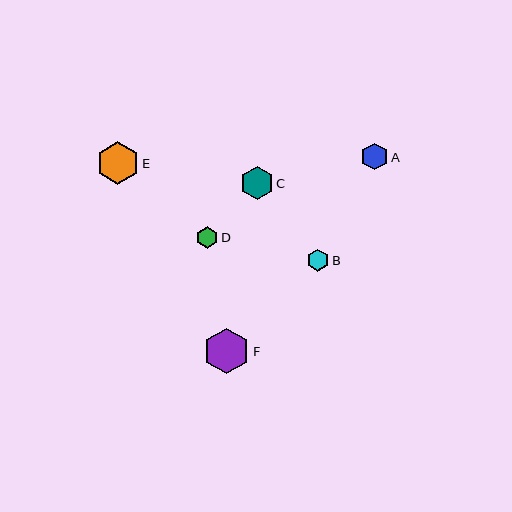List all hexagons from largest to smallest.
From largest to smallest: F, E, C, A, B, D.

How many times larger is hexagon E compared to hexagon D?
Hexagon E is approximately 2.0 times the size of hexagon D.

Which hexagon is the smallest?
Hexagon D is the smallest with a size of approximately 21 pixels.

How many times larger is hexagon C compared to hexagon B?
Hexagon C is approximately 1.5 times the size of hexagon B.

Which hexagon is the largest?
Hexagon F is the largest with a size of approximately 46 pixels.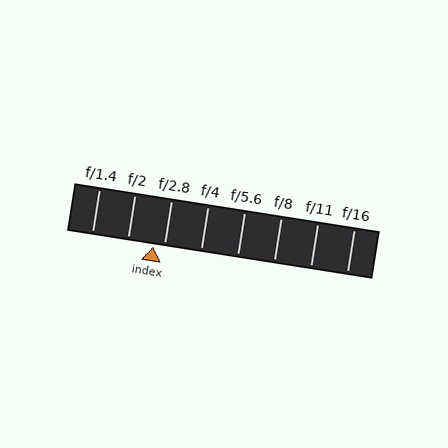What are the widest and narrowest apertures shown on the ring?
The widest aperture shown is f/1.4 and the narrowest is f/16.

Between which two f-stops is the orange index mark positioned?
The index mark is between f/2 and f/2.8.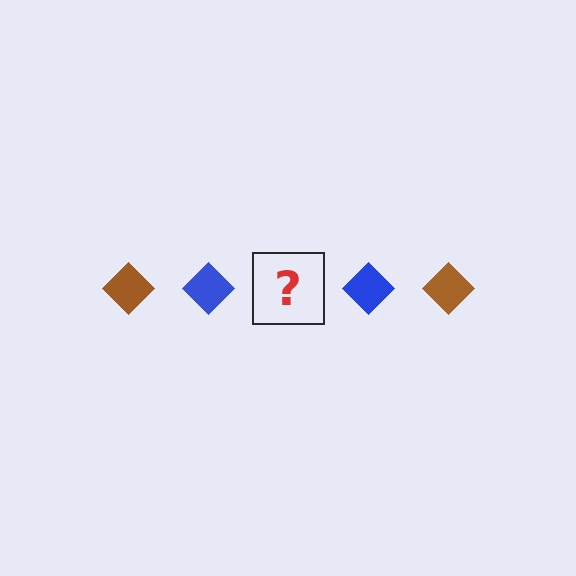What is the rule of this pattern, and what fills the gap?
The rule is that the pattern cycles through brown, blue diamonds. The gap should be filled with a brown diamond.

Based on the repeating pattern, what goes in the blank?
The blank should be a brown diamond.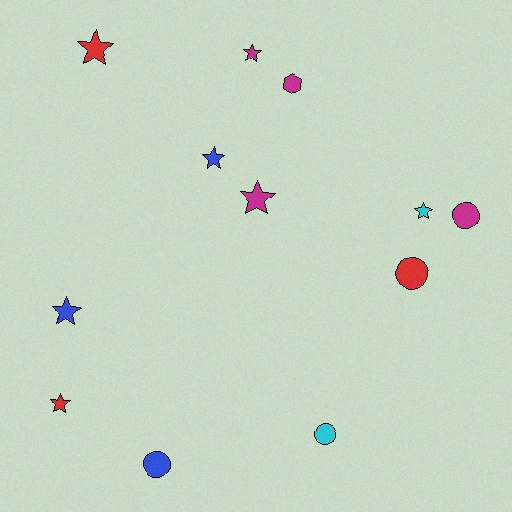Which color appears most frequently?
Magenta, with 4 objects.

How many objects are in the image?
There are 12 objects.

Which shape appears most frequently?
Star, with 7 objects.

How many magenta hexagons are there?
There is 1 magenta hexagon.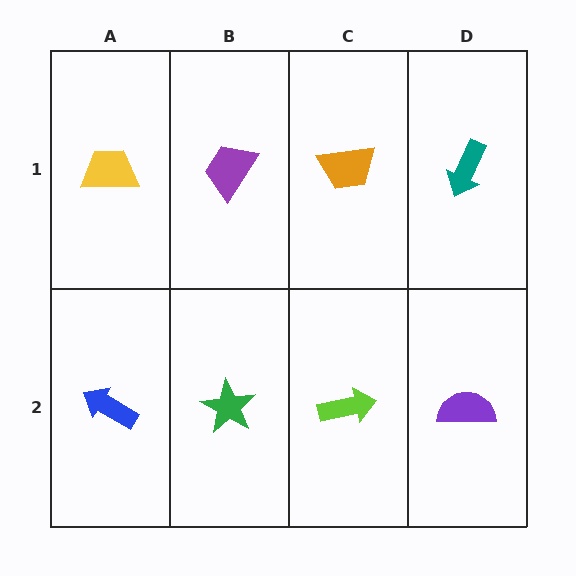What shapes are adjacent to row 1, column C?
A lime arrow (row 2, column C), a purple trapezoid (row 1, column B), a teal arrow (row 1, column D).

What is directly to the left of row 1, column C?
A purple trapezoid.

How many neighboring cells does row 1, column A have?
2.